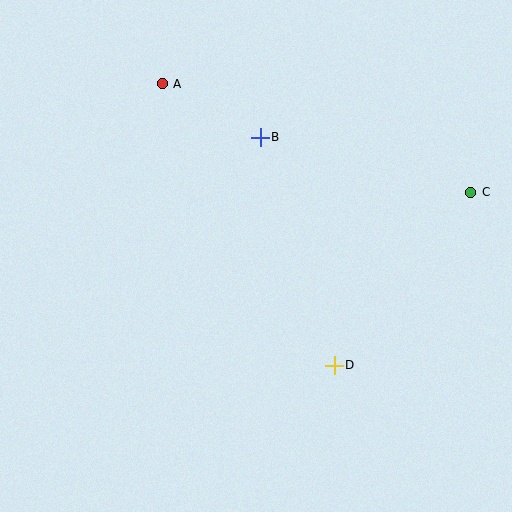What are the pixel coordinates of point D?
Point D is at (334, 365).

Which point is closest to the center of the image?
Point B at (260, 137) is closest to the center.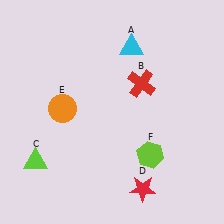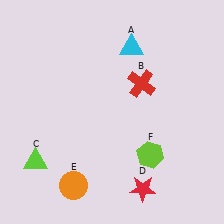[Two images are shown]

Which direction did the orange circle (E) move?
The orange circle (E) moved down.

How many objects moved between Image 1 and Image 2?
1 object moved between the two images.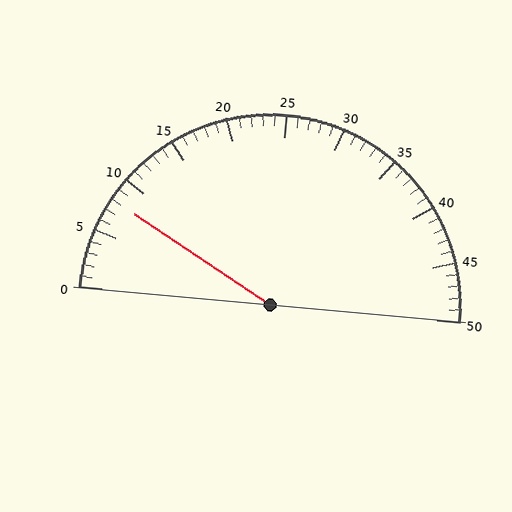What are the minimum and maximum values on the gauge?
The gauge ranges from 0 to 50.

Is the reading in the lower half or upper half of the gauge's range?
The reading is in the lower half of the range (0 to 50).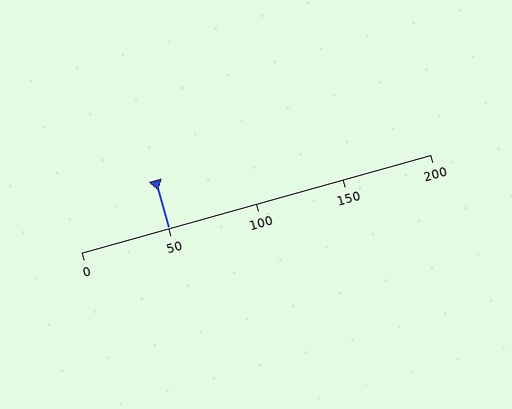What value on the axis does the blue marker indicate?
The marker indicates approximately 50.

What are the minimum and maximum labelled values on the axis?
The axis runs from 0 to 200.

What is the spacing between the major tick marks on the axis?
The major ticks are spaced 50 apart.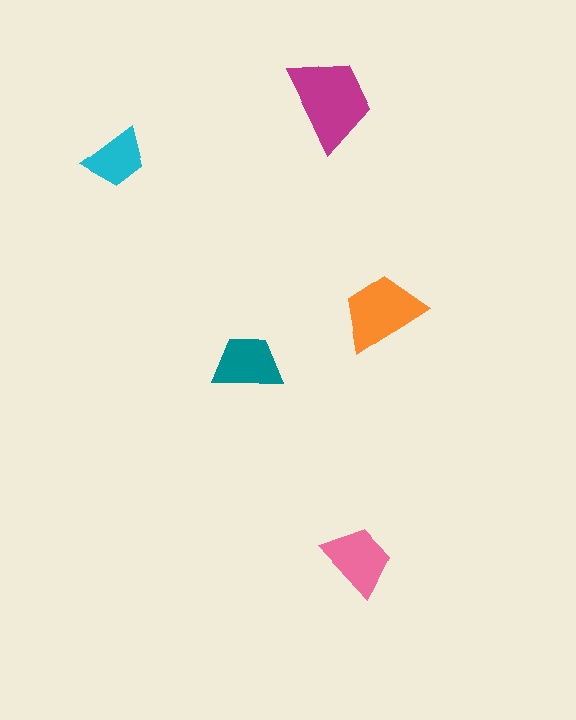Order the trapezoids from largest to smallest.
the magenta one, the orange one, the pink one, the teal one, the cyan one.